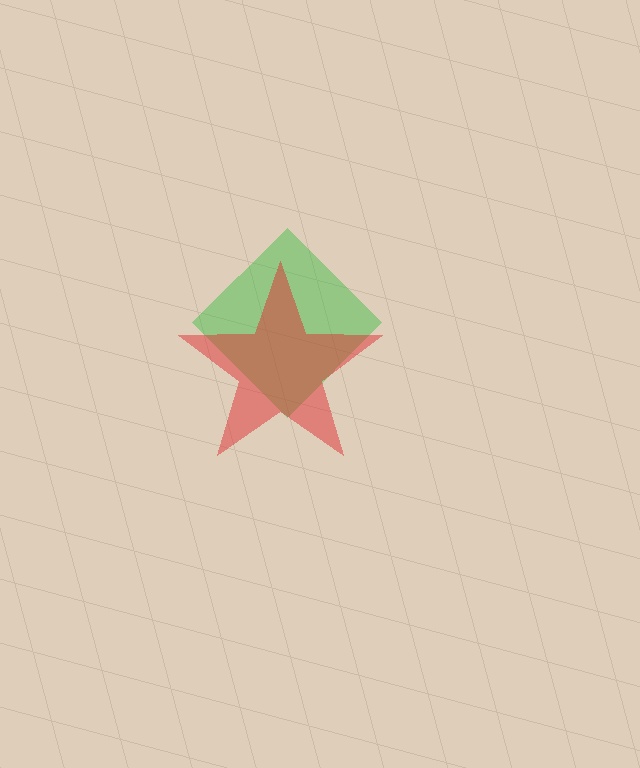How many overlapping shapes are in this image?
There are 2 overlapping shapes in the image.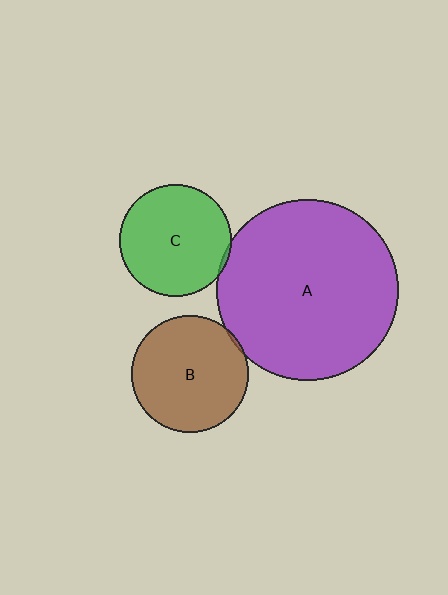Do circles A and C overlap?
Yes.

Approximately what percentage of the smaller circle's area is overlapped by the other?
Approximately 5%.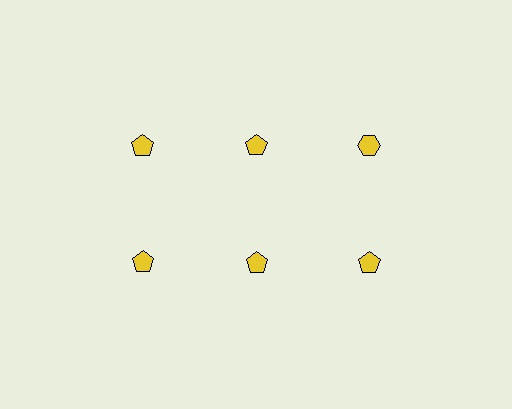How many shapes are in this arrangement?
There are 6 shapes arranged in a grid pattern.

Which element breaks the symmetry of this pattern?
The yellow hexagon in the top row, center column breaks the symmetry. All other shapes are yellow pentagons.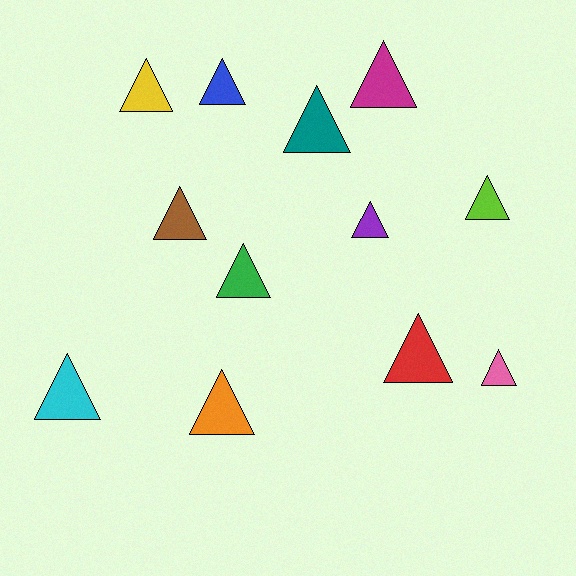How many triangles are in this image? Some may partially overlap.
There are 12 triangles.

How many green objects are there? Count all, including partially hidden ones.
There is 1 green object.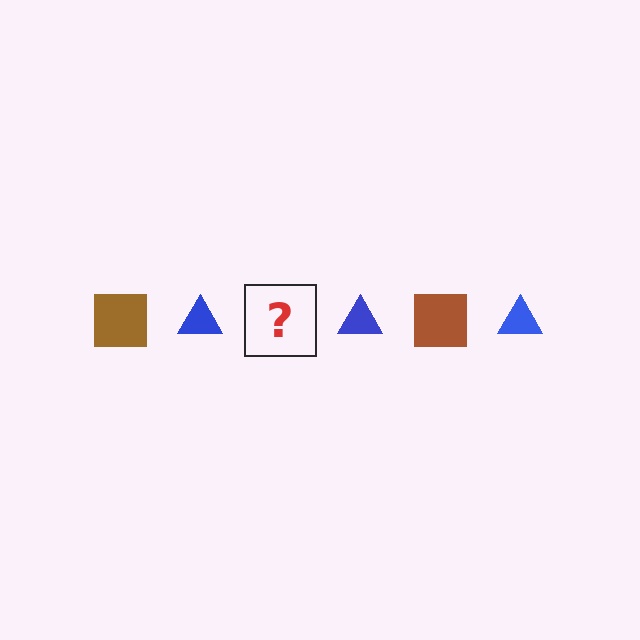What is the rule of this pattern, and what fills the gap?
The rule is that the pattern alternates between brown square and blue triangle. The gap should be filled with a brown square.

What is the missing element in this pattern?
The missing element is a brown square.